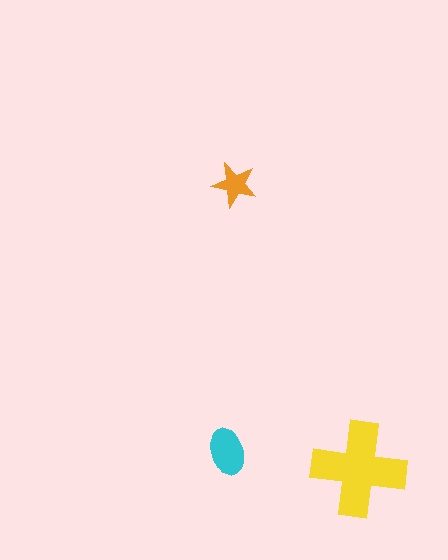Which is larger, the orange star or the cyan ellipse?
The cyan ellipse.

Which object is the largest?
The yellow cross.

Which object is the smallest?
The orange star.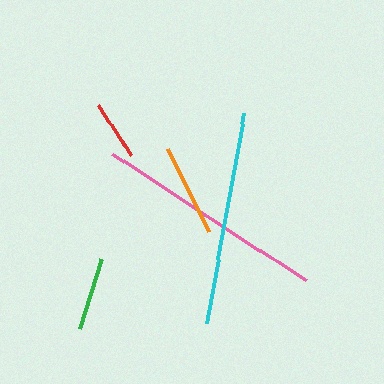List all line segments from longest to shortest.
From longest to shortest: pink, cyan, orange, green, red.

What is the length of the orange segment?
The orange segment is approximately 93 pixels long.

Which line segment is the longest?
The pink line is the longest at approximately 231 pixels.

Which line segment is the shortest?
The red line is the shortest at approximately 60 pixels.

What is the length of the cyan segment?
The cyan segment is approximately 214 pixels long.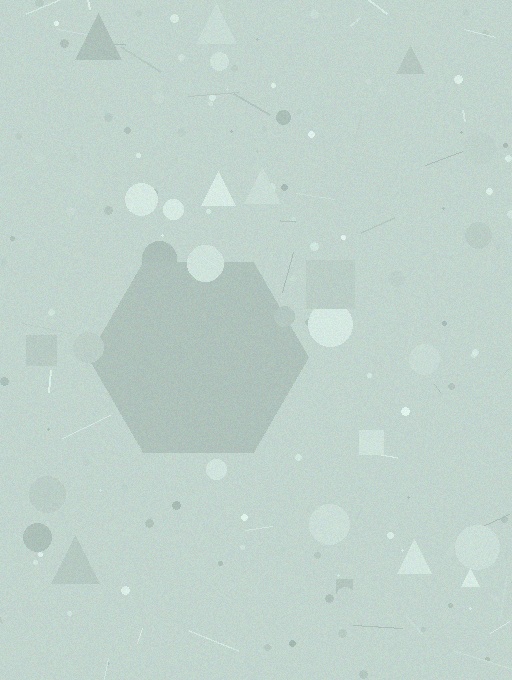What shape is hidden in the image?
A hexagon is hidden in the image.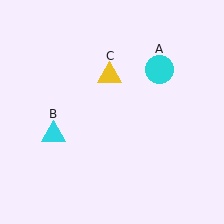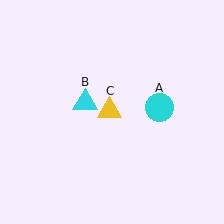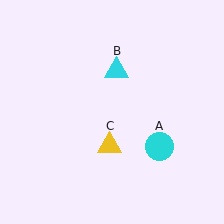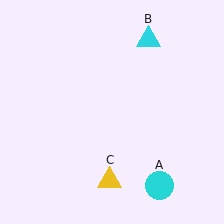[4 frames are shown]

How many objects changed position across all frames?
3 objects changed position: cyan circle (object A), cyan triangle (object B), yellow triangle (object C).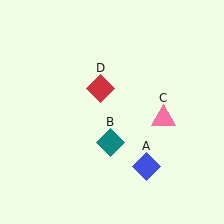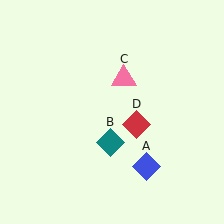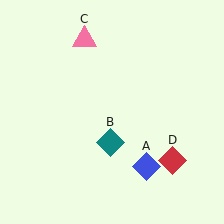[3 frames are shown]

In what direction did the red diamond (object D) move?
The red diamond (object D) moved down and to the right.